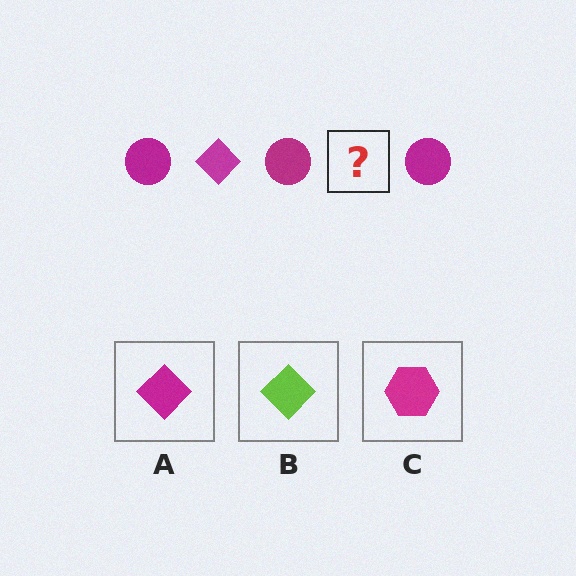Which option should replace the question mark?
Option A.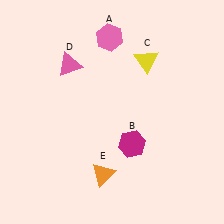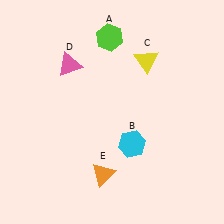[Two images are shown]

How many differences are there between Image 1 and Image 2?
There are 2 differences between the two images.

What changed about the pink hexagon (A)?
In Image 1, A is pink. In Image 2, it changed to lime.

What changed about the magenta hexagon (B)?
In Image 1, B is magenta. In Image 2, it changed to cyan.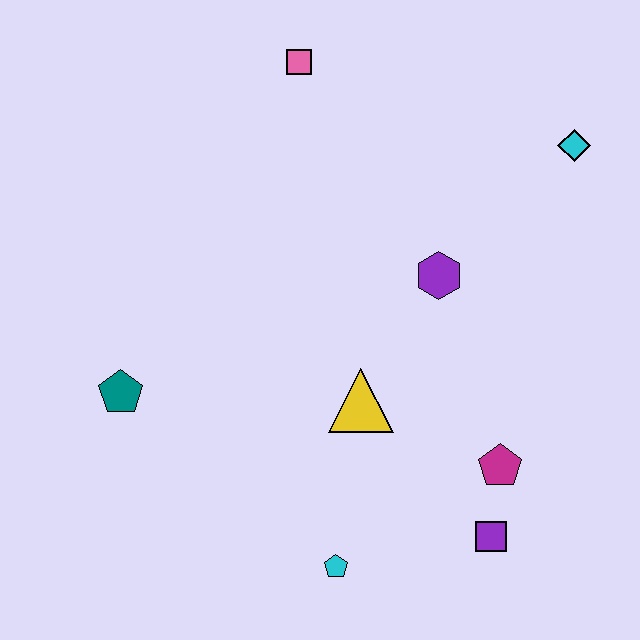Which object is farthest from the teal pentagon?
The cyan diamond is farthest from the teal pentagon.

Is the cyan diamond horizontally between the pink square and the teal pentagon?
No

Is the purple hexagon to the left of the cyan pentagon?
No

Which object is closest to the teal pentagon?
The yellow triangle is closest to the teal pentagon.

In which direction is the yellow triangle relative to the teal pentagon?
The yellow triangle is to the right of the teal pentagon.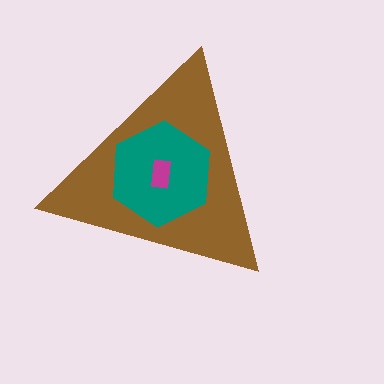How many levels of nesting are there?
3.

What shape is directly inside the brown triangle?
The teal hexagon.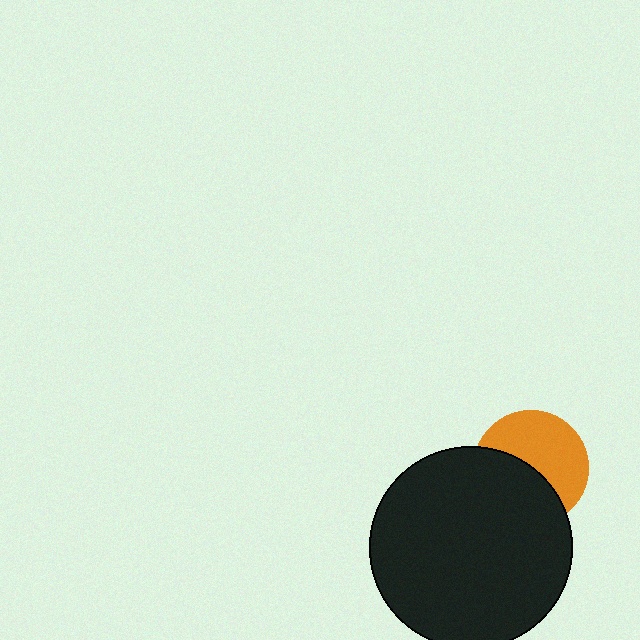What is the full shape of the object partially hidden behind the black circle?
The partially hidden object is an orange circle.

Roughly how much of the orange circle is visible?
About half of it is visible (roughly 54%).